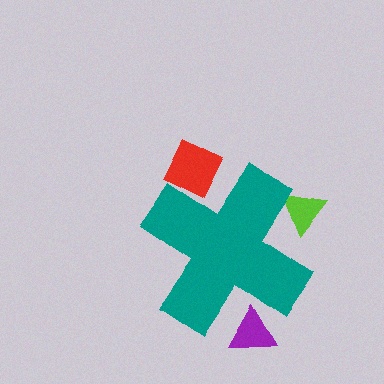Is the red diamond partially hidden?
Yes, the red diamond is partially hidden behind the teal cross.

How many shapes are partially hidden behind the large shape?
3 shapes are partially hidden.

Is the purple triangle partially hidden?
Yes, the purple triangle is partially hidden behind the teal cross.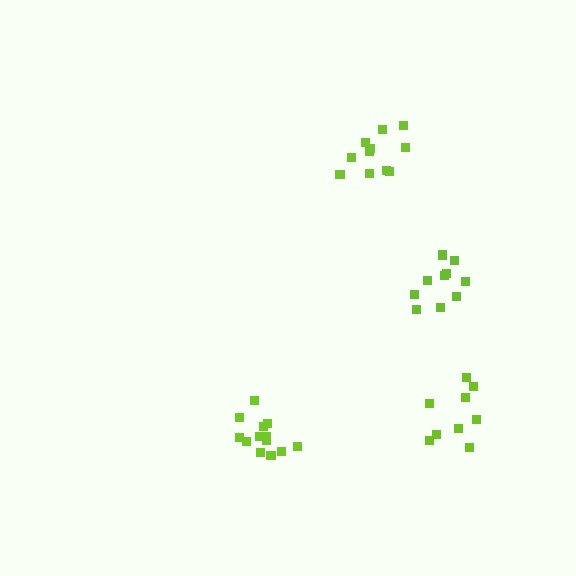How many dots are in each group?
Group 1: 11 dots, Group 2: 10 dots, Group 3: 9 dots, Group 4: 13 dots (43 total).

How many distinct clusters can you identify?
There are 4 distinct clusters.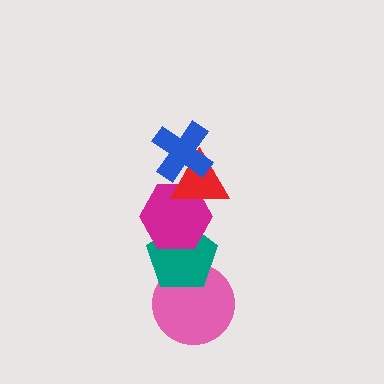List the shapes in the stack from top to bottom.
From top to bottom: the blue cross, the red triangle, the magenta hexagon, the teal pentagon, the pink circle.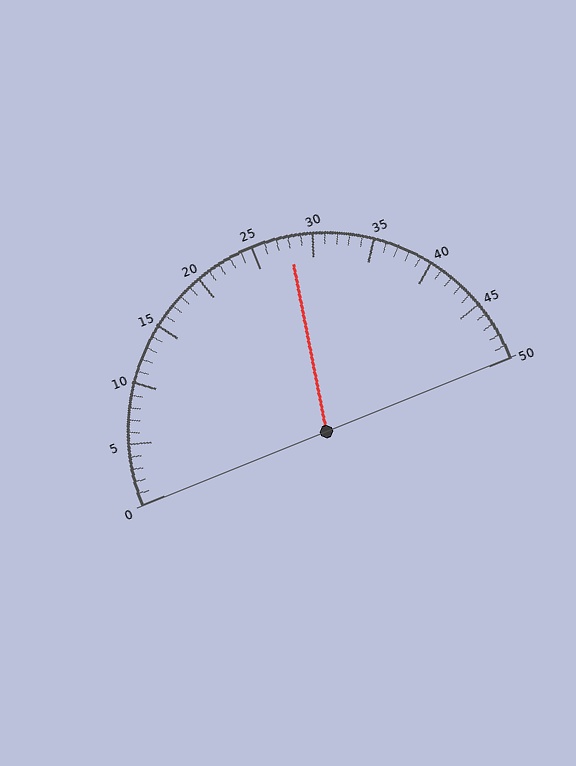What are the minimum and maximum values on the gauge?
The gauge ranges from 0 to 50.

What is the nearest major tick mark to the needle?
The nearest major tick mark is 30.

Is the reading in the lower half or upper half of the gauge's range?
The reading is in the upper half of the range (0 to 50).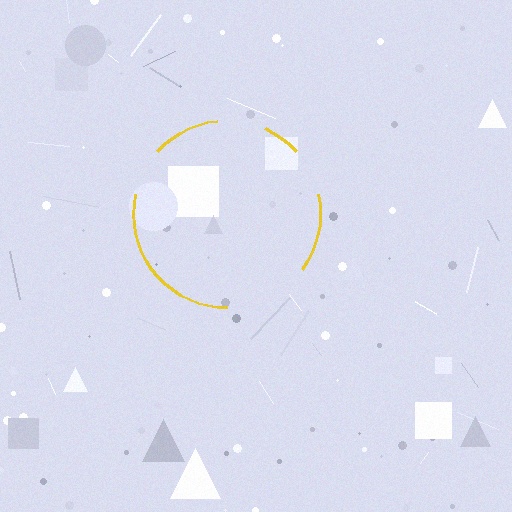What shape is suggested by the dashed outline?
The dashed outline suggests a circle.